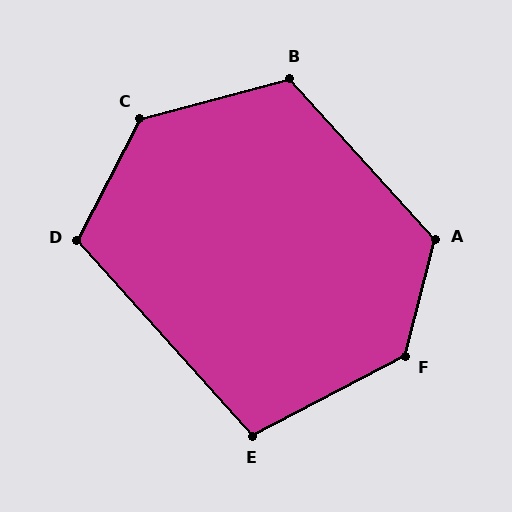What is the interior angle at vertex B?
Approximately 118 degrees (obtuse).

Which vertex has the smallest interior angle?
E, at approximately 104 degrees.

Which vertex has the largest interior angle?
C, at approximately 132 degrees.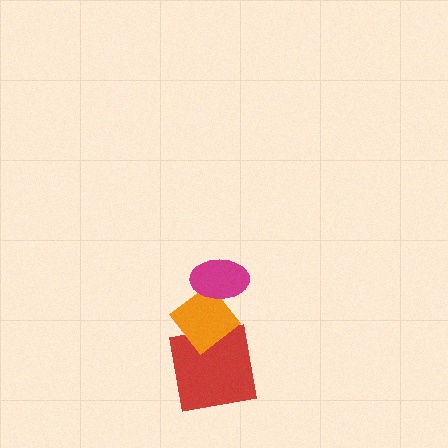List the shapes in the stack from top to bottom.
From top to bottom: the magenta ellipse, the orange diamond, the red square.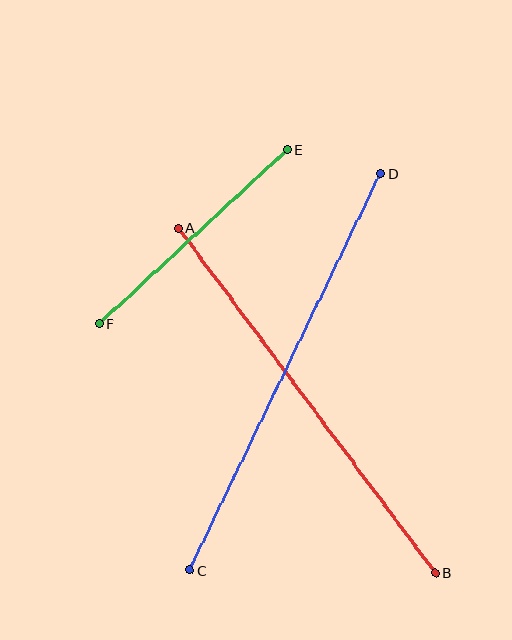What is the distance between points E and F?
The distance is approximately 257 pixels.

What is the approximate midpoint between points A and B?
The midpoint is at approximately (307, 401) pixels.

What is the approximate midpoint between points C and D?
The midpoint is at approximately (285, 372) pixels.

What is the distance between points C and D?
The distance is approximately 440 pixels.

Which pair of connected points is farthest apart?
Points C and D are farthest apart.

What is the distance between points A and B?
The distance is approximately 429 pixels.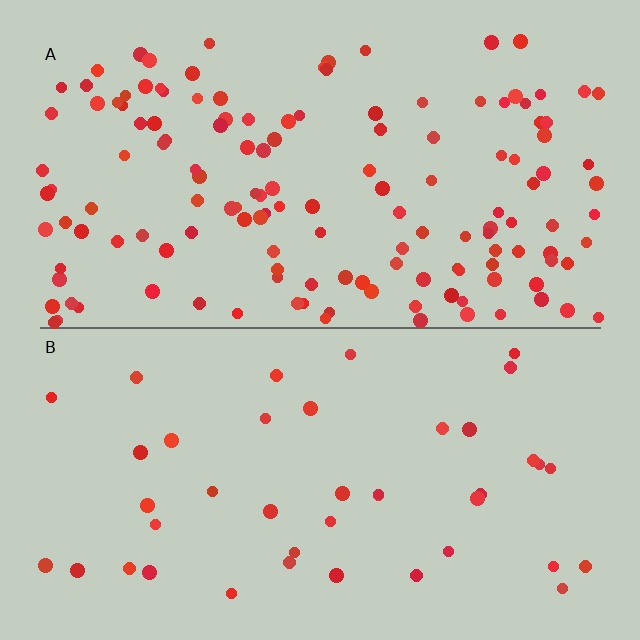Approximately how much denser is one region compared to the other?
Approximately 3.4× — region A over region B.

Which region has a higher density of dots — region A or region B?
A (the top).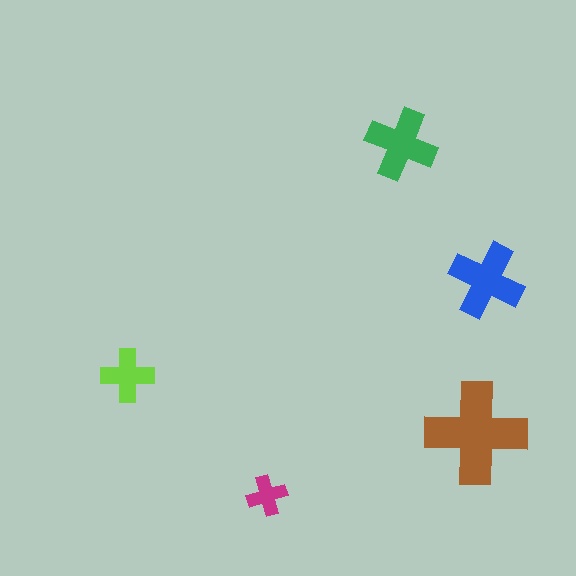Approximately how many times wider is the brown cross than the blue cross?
About 1.5 times wider.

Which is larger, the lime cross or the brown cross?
The brown one.